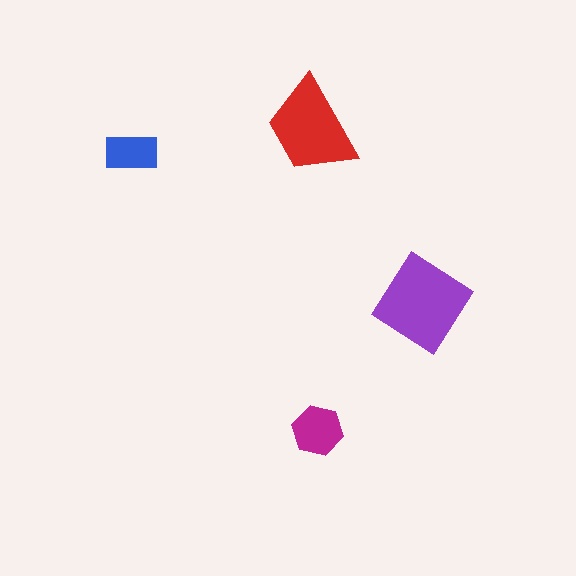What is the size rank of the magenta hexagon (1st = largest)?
3rd.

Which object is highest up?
The red trapezoid is topmost.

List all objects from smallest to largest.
The blue rectangle, the magenta hexagon, the red trapezoid, the purple diamond.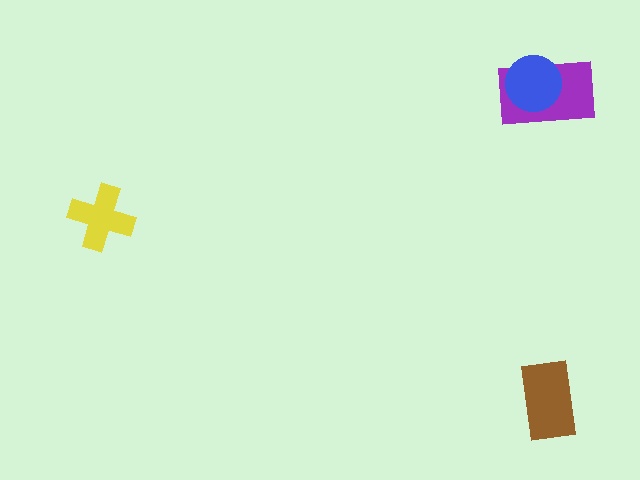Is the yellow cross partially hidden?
No, no other shape covers it.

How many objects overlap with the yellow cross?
0 objects overlap with the yellow cross.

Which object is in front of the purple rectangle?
The blue circle is in front of the purple rectangle.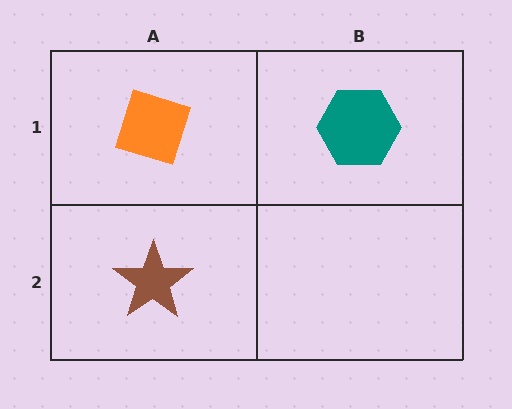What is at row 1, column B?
A teal hexagon.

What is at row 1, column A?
An orange diamond.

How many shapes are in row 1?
2 shapes.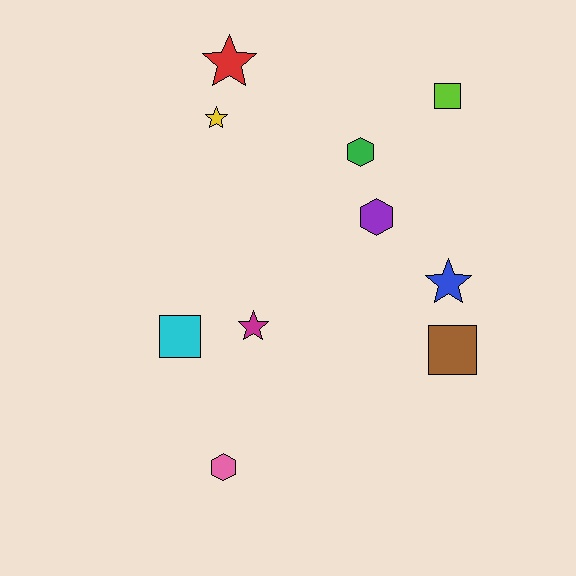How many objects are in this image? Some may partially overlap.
There are 10 objects.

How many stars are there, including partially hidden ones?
There are 4 stars.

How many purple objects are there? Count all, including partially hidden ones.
There is 1 purple object.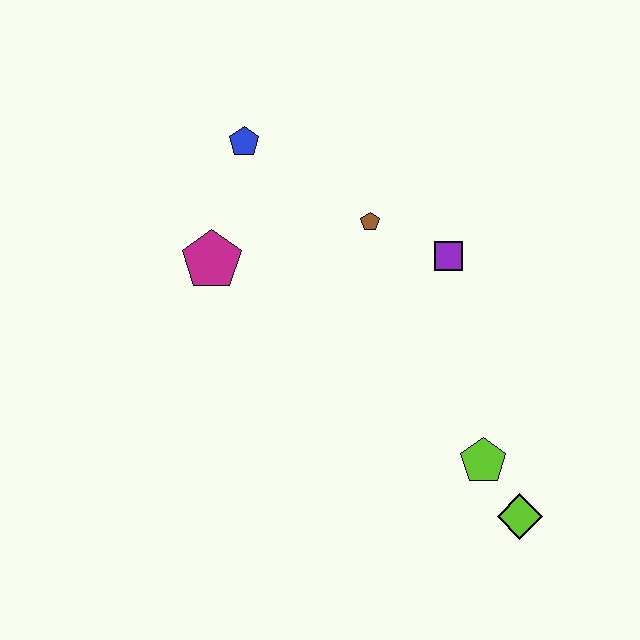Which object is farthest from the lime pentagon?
The blue pentagon is farthest from the lime pentagon.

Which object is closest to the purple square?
The brown pentagon is closest to the purple square.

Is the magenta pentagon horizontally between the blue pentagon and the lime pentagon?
No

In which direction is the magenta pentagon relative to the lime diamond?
The magenta pentagon is to the left of the lime diamond.